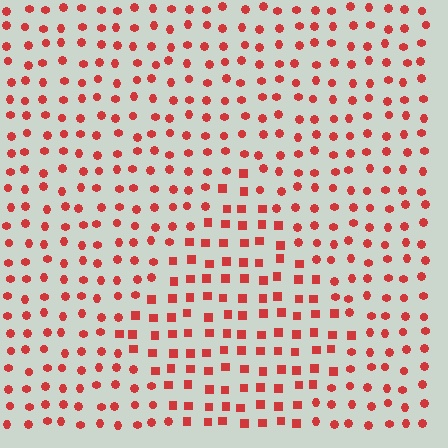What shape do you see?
I see a diamond.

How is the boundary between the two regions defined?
The boundary is defined by a change in element shape: squares inside vs. circles outside. All elements share the same color and spacing.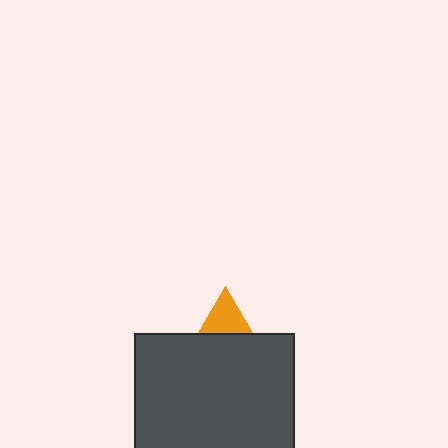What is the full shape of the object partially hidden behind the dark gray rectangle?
The partially hidden object is an orange triangle.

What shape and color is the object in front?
The object in front is a dark gray rectangle.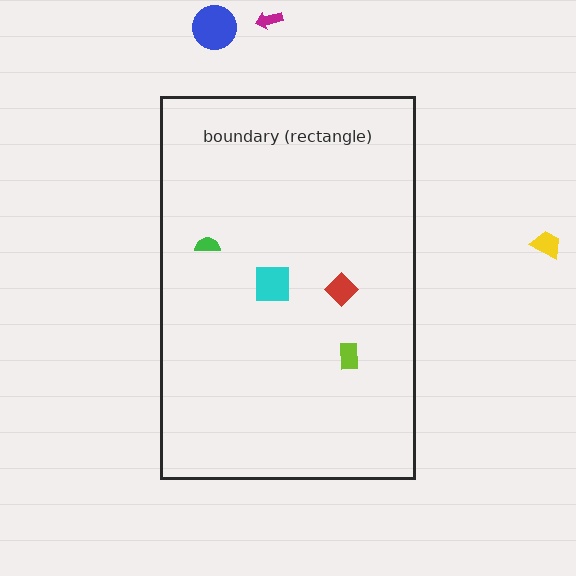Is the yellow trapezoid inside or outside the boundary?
Outside.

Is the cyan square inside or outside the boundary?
Inside.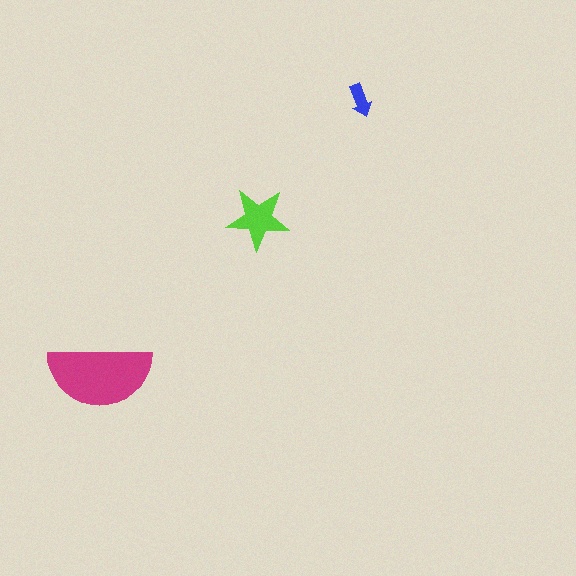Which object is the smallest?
The blue arrow.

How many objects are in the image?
There are 3 objects in the image.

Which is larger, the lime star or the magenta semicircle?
The magenta semicircle.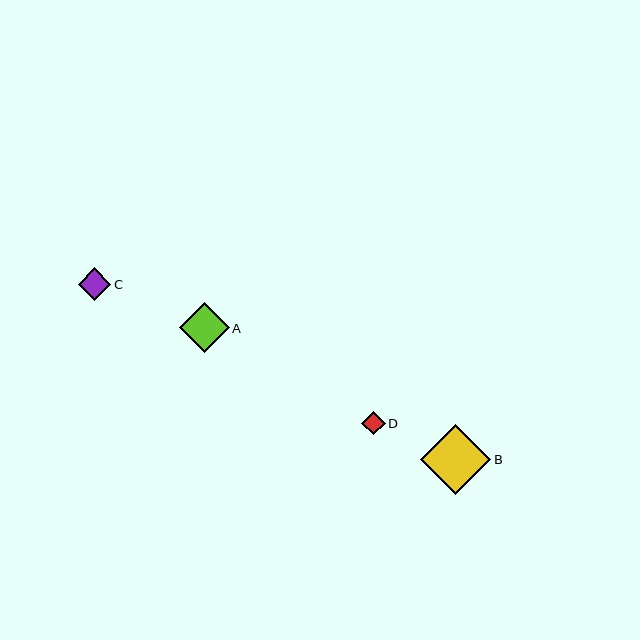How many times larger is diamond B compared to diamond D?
Diamond B is approximately 2.9 times the size of diamond D.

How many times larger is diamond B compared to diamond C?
Diamond B is approximately 2.2 times the size of diamond C.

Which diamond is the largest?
Diamond B is the largest with a size of approximately 70 pixels.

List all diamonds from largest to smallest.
From largest to smallest: B, A, C, D.